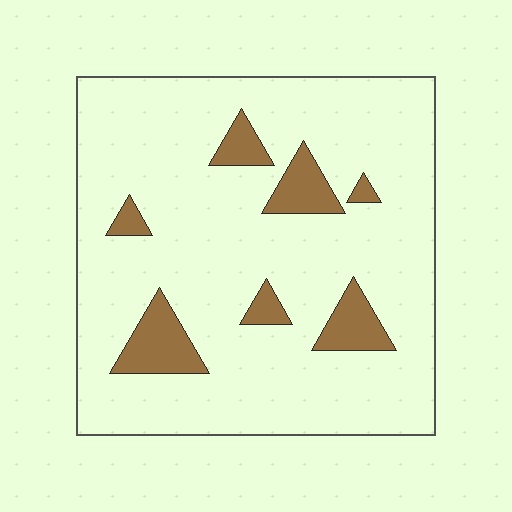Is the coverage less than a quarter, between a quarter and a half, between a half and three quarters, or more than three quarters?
Less than a quarter.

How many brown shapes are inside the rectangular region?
7.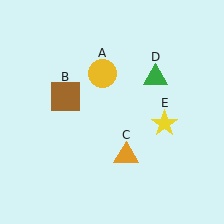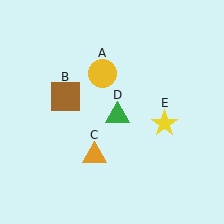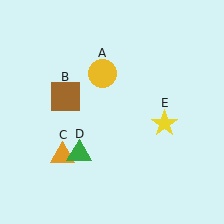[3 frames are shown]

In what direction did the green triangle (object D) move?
The green triangle (object D) moved down and to the left.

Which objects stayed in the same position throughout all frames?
Yellow circle (object A) and brown square (object B) and yellow star (object E) remained stationary.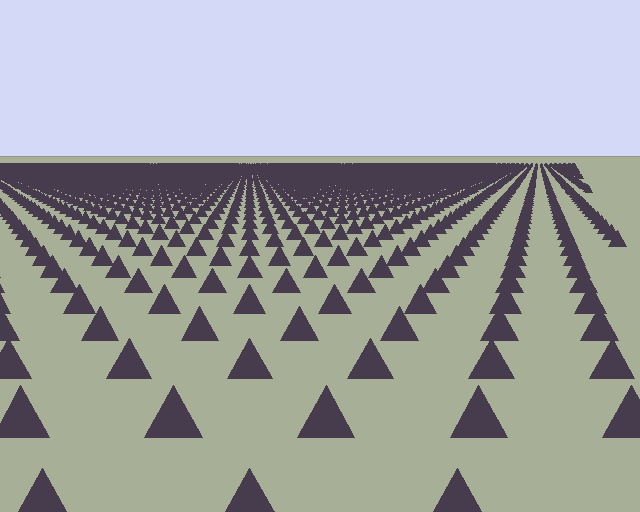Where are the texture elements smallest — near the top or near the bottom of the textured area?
Near the top.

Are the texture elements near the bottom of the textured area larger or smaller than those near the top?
Larger. Near the bottom, elements are closer to the viewer and appear at a bigger on-screen size.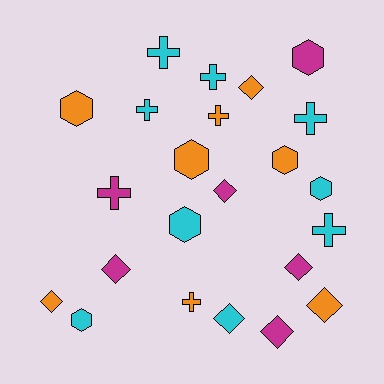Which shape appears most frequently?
Diamond, with 8 objects.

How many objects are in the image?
There are 23 objects.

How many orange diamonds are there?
There are 3 orange diamonds.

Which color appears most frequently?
Cyan, with 9 objects.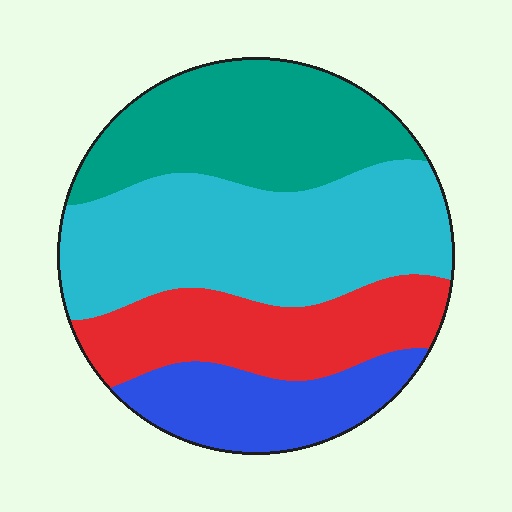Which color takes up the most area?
Cyan, at roughly 35%.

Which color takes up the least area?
Blue, at roughly 15%.